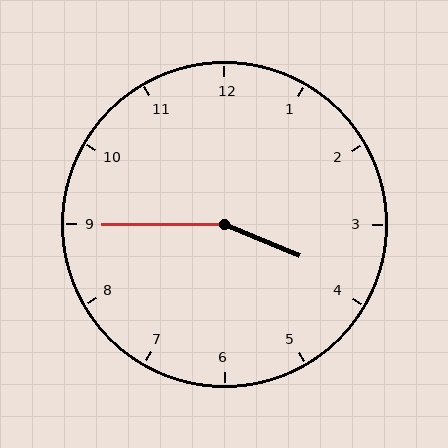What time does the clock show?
3:45.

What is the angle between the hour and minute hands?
Approximately 158 degrees.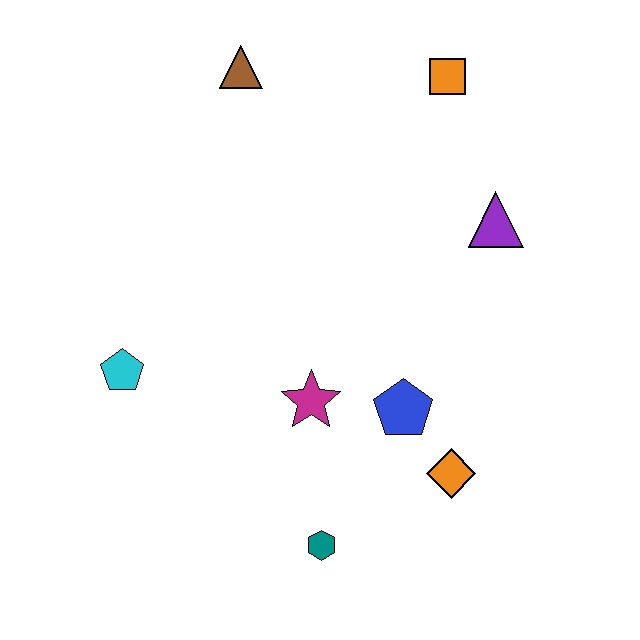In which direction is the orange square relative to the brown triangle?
The orange square is to the right of the brown triangle.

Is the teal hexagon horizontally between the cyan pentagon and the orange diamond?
Yes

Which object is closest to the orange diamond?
The blue pentagon is closest to the orange diamond.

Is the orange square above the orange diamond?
Yes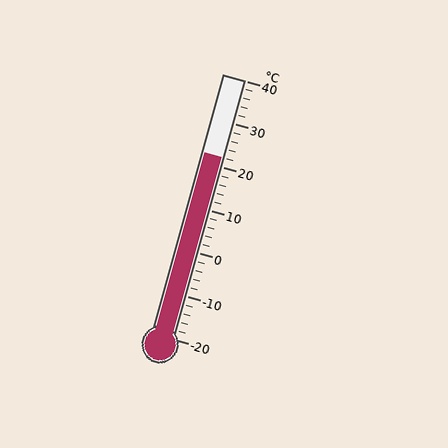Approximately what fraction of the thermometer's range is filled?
The thermometer is filled to approximately 70% of its range.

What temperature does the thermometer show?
The thermometer shows approximately 22°C.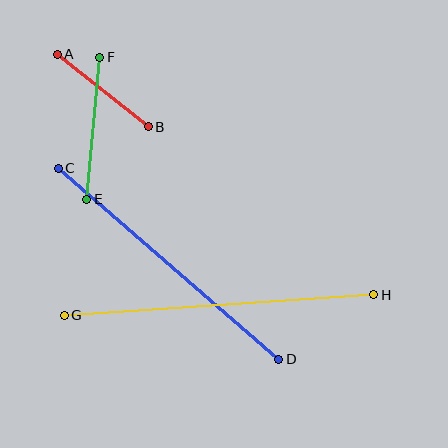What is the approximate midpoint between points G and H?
The midpoint is at approximately (219, 305) pixels.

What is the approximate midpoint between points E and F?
The midpoint is at approximately (93, 128) pixels.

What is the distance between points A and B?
The distance is approximately 116 pixels.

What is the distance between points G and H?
The distance is approximately 310 pixels.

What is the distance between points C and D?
The distance is approximately 292 pixels.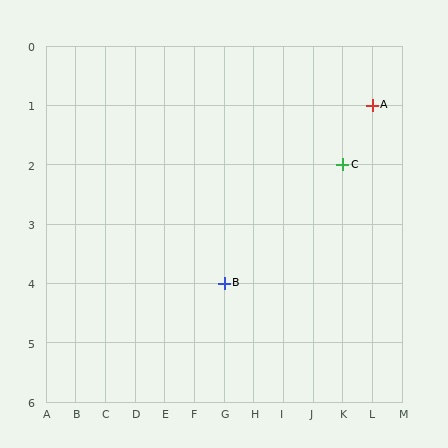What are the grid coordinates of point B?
Point B is at grid coordinates (G, 4).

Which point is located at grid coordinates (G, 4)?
Point B is at (G, 4).